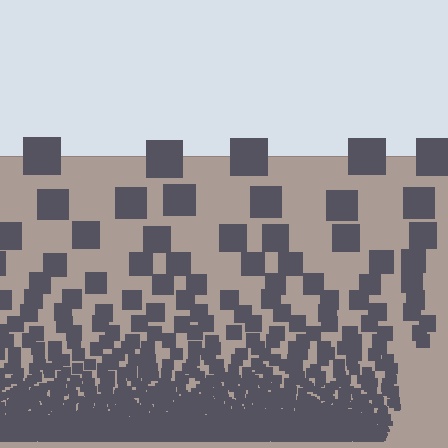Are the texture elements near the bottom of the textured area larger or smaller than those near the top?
Smaller. The gradient is inverted — elements near the bottom are smaller and denser.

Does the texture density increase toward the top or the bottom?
Density increases toward the bottom.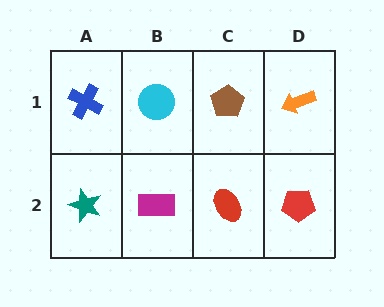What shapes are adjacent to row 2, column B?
A cyan circle (row 1, column B), a teal star (row 2, column A), a red ellipse (row 2, column C).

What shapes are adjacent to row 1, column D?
A red pentagon (row 2, column D), a brown pentagon (row 1, column C).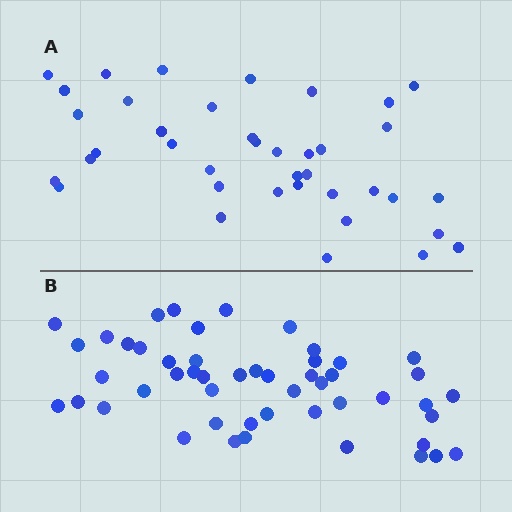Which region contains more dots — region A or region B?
Region B (the bottom region) has more dots.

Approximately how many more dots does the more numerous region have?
Region B has roughly 12 or so more dots than region A.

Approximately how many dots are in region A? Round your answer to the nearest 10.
About 40 dots. (The exact count is 39, which rounds to 40.)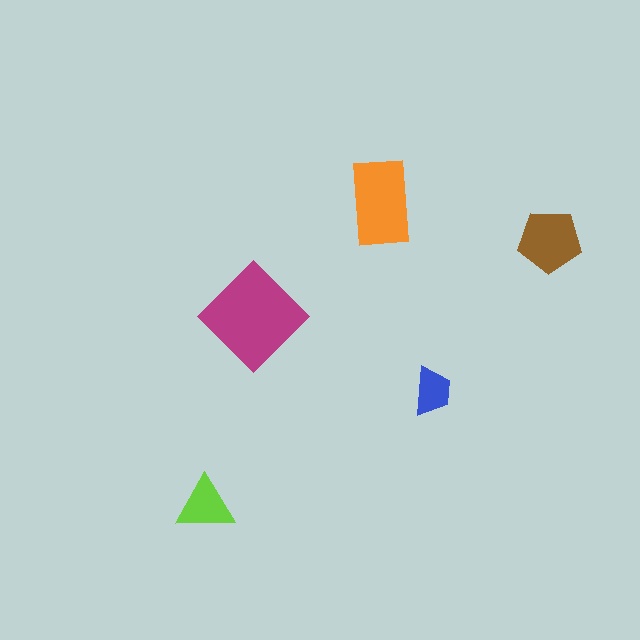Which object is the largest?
The magenta diamond.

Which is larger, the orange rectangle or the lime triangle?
The orange rectangle.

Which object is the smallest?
The blue trapezoid.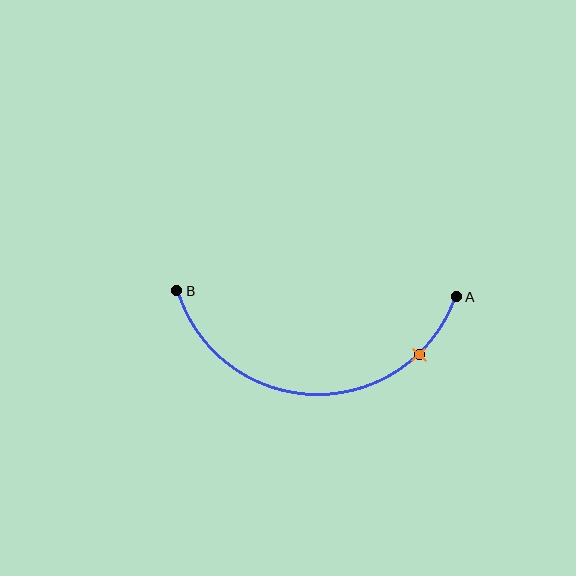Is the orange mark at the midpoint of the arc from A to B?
No. The orange mark lies on the arc but is closer to endpoint A. The arc midpoint would be at the point on the curve equidistant along the arc from both A and B.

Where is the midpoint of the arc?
The arc midpoint is the point on the curve farthest from the straight line joining A and B. It sits below that line.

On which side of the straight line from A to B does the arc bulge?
The arc bulges below the straight line connecting A and B.